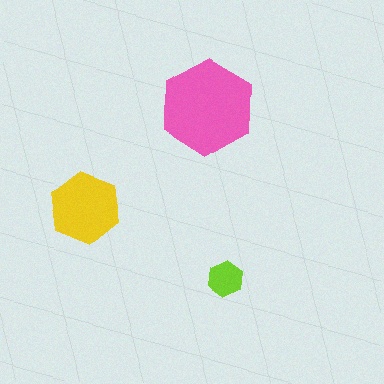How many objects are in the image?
There are 3 objects in the image.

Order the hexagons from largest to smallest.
the pink one, the yellow one, the lime one.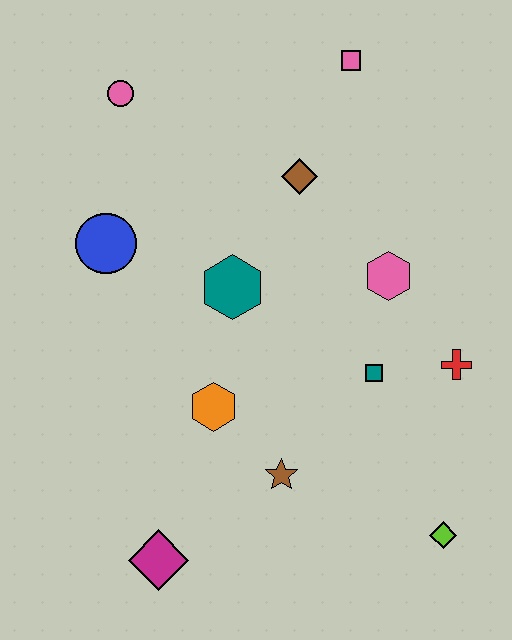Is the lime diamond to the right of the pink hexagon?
Yes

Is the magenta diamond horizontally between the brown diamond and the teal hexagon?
No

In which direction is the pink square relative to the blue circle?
The pink square is to the right of the blue circle.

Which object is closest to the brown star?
The orange hexagon is closest to the brown star.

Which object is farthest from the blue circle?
The lime diamond is farthest from the blue circle.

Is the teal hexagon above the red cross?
Yes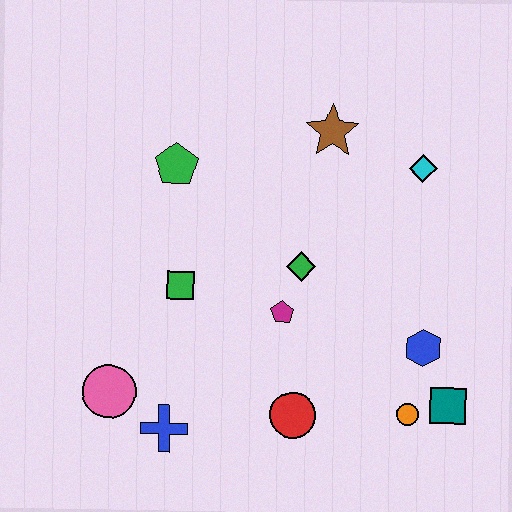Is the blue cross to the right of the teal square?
No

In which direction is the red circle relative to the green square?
The red circle is below the green square.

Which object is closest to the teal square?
The orange circle is closest to the teal square.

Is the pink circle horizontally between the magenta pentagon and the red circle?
No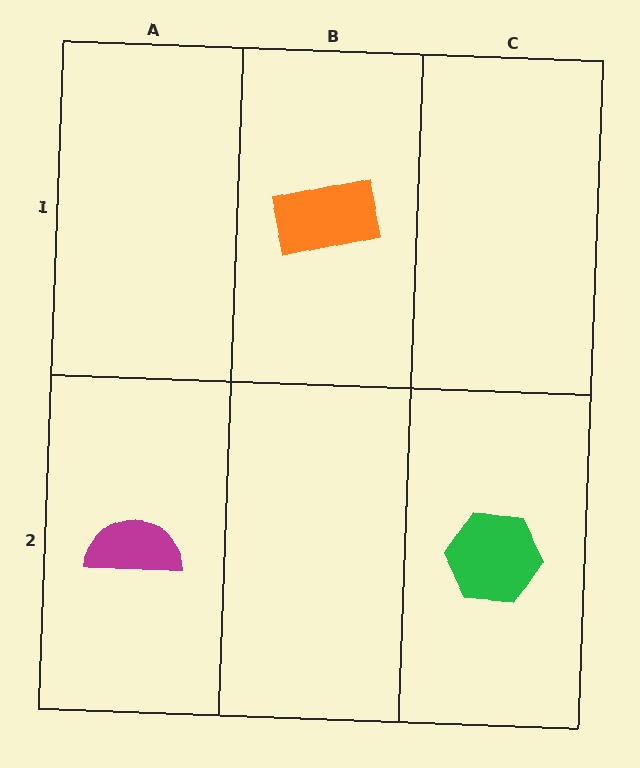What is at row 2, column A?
A magenta semicircle.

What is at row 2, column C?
A green hexagon.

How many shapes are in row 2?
2 shapes.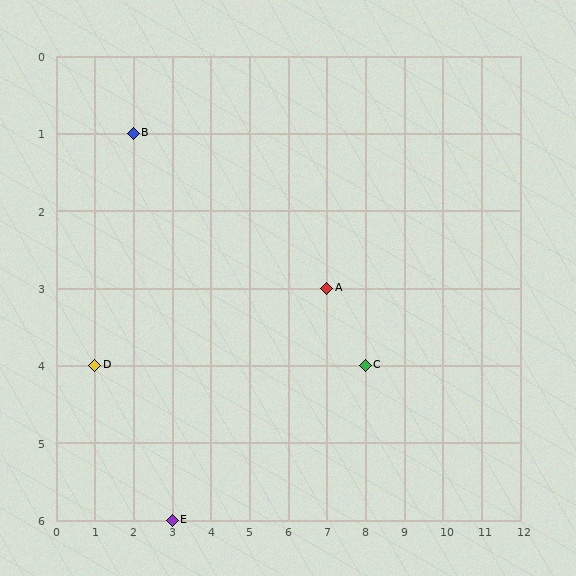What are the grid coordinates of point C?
Point C is at grid coordinates (8, 4).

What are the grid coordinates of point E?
Point E is at grid coordinates (3, 6).